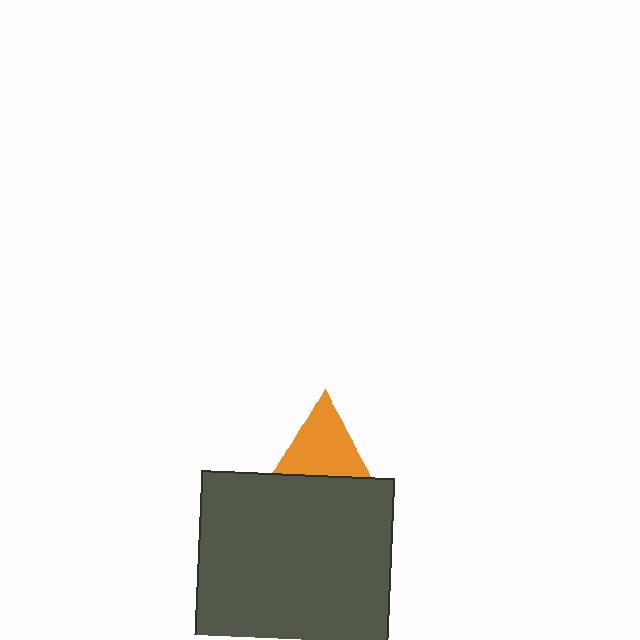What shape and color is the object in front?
The object in front is a dark gray square.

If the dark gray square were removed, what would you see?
You would see the complete orange triangle.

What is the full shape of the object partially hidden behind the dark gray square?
The partially hidden object is an orange triangle.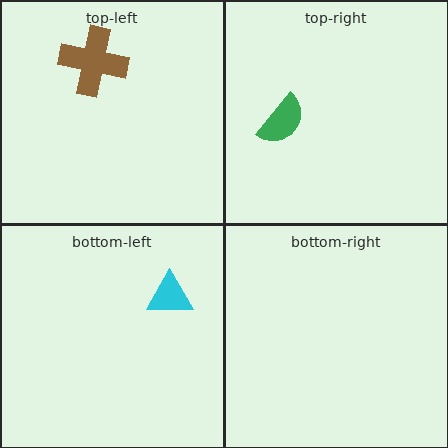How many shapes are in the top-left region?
1.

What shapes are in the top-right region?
The green semicircle.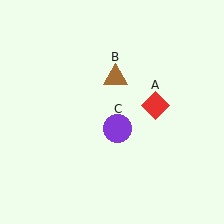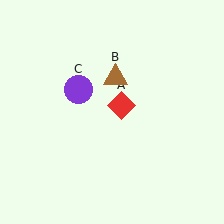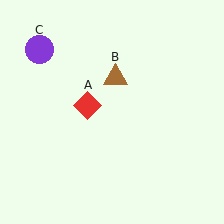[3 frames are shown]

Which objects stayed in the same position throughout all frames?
Brown triangle (object B) remained stationary.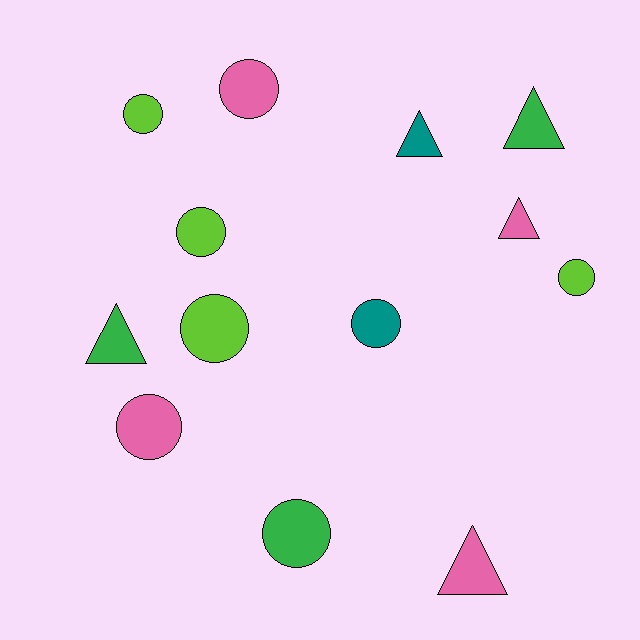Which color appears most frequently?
Pink, with 4 objects.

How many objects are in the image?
There are 13 objects.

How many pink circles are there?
There are 2 pink circles.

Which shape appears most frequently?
Circle, with 8 objects.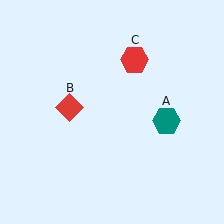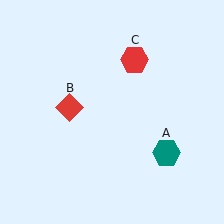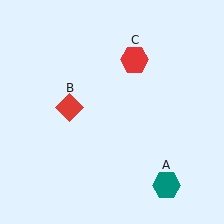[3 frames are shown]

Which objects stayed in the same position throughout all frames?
Red diamond (object B) and red hexagon (object C) remained stationary.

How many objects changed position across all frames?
1 object changed position: teal hexagon (object A).